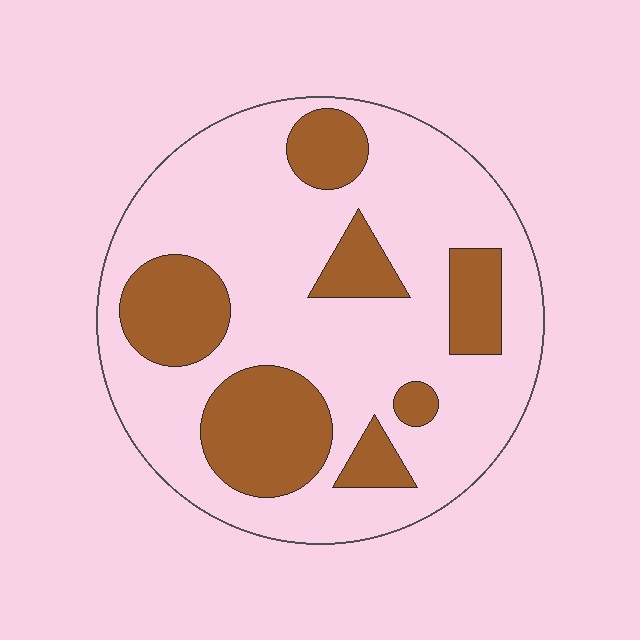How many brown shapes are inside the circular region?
7.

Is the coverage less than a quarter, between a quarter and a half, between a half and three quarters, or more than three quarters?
Between a quarter and a half.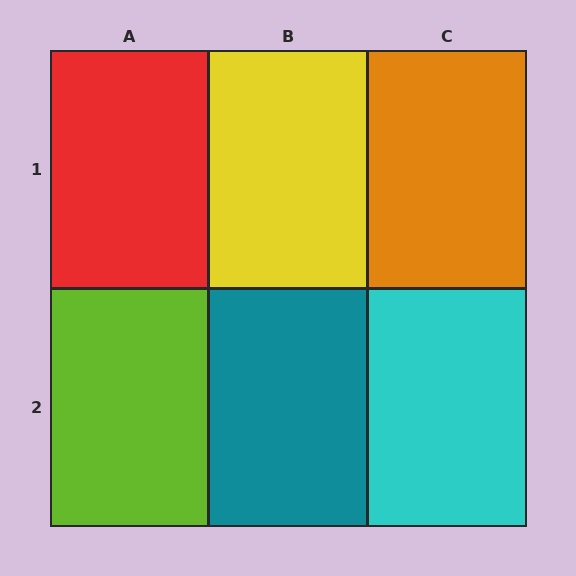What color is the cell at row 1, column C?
Orange.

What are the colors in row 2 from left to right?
Lime, teal, cyan.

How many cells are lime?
1 cell is lime.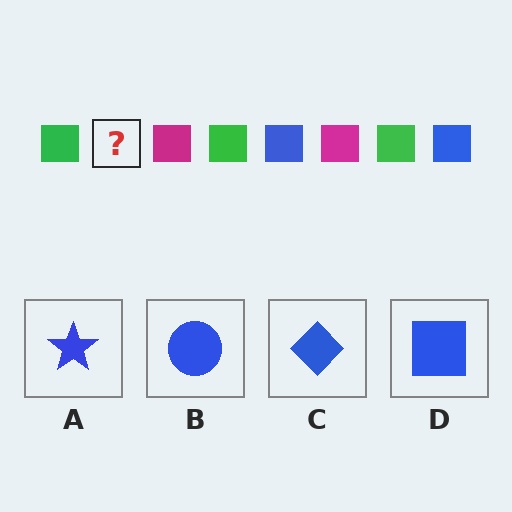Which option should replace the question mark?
Option D.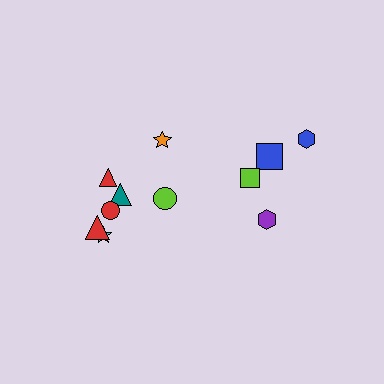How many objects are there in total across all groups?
There are 11 objects.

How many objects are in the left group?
There are 7 objects.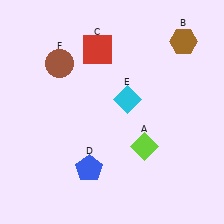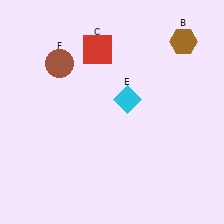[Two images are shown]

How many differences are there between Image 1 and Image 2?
There are 2 differences between the two images.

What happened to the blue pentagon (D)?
The blue pentagon (D) was removed in Image 2. It was in the bottom-left area of Image 1.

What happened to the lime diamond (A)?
The lime diamond (A) was removed in Image 2. It was in the bottom-right area of Image 1.